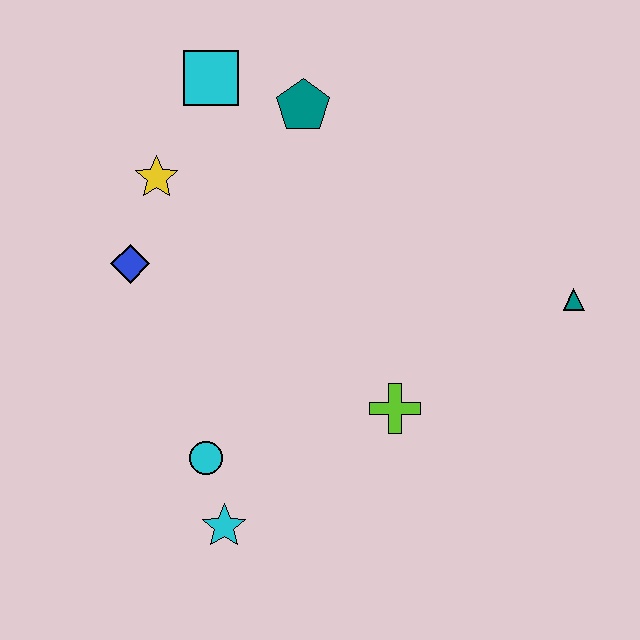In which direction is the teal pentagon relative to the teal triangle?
The teal pentagon is to the left of the teal triangle.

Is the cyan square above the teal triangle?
Yes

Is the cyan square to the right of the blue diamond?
Yes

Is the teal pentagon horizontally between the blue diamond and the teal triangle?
Yes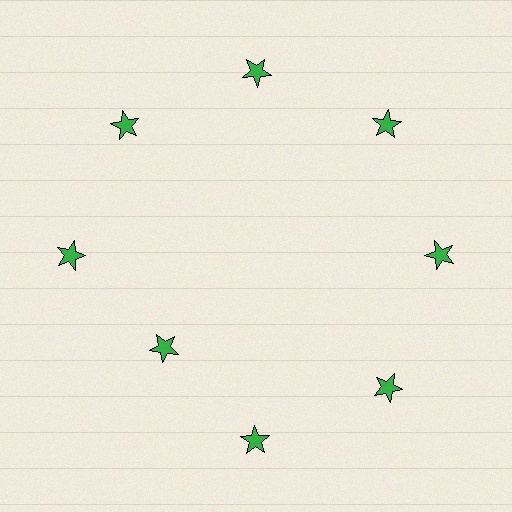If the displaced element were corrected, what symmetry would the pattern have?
It would have 8-fold rotational symmetry — the pattern would map onto itself every 45 degrees.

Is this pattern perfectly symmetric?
No. The 8 green stars are arranged in a ring, but one element near the 8 o'clock position is pulled inward toward the center, breaking the 8-fold rotational symmetry.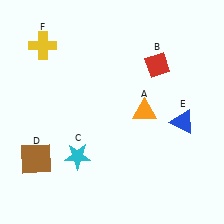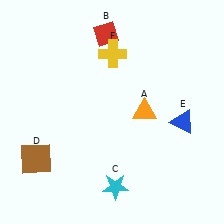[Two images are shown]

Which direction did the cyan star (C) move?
The cyan star (C) moved right.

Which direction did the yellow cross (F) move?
The yellow cross (F) moved right.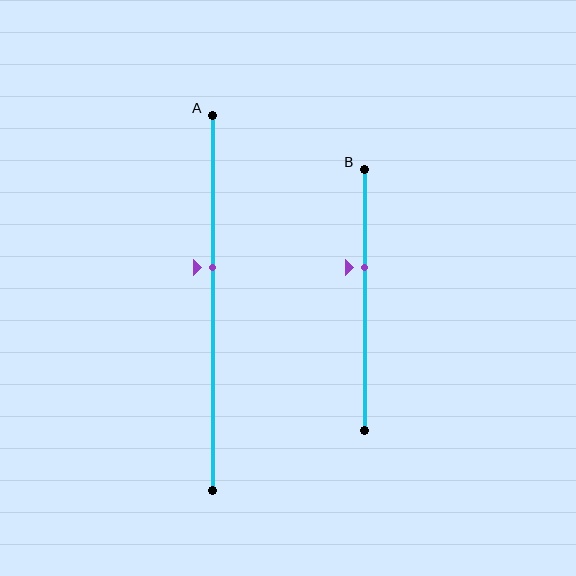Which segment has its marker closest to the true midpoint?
Segment A has its marker closest to the true midpoint.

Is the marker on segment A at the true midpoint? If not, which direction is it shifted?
No, the marker on segment A is shifted upward by about 10% of the segment length.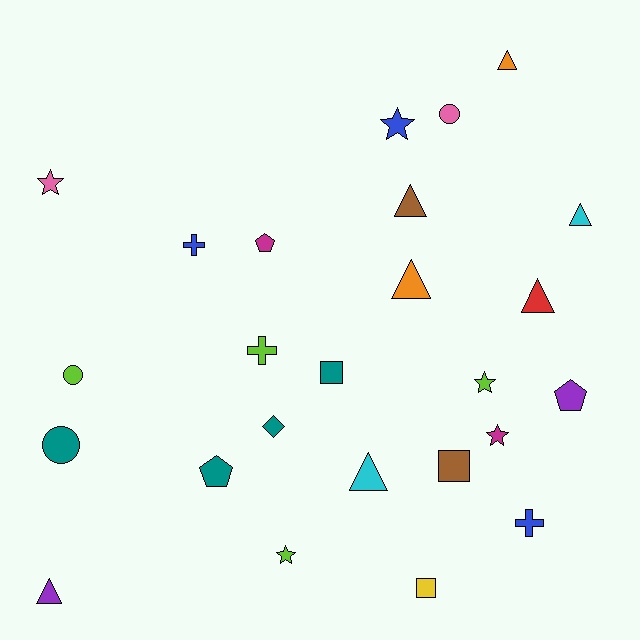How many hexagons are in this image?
There are no hexagons.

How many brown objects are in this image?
There are 2 brown objects.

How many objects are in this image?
There are 25 objects.